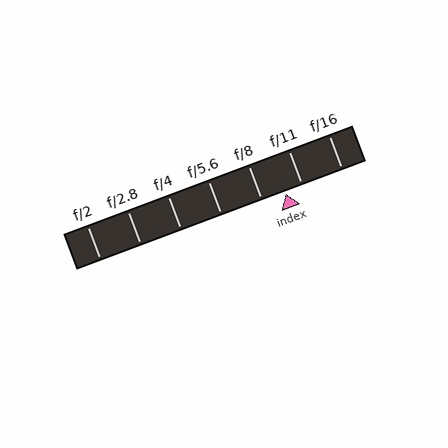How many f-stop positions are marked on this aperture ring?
There are 7 f-stop positions marked.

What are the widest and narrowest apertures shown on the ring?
The widest aperture shown is f/2 and the narrowest is f/16.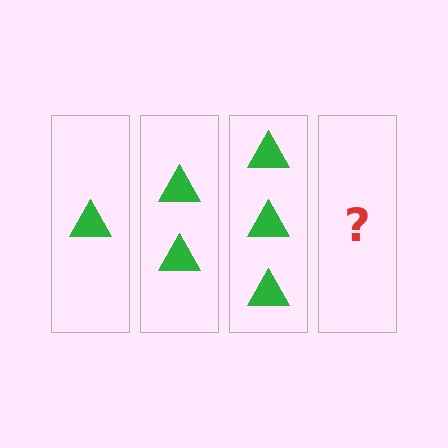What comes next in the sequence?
The next element should be 4 triangles.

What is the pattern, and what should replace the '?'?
The pattern is that each step adds one more triangle. The '?' should be 4 triangles.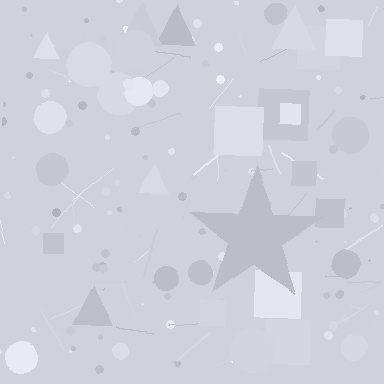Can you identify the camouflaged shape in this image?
The camouflaged shape is a star.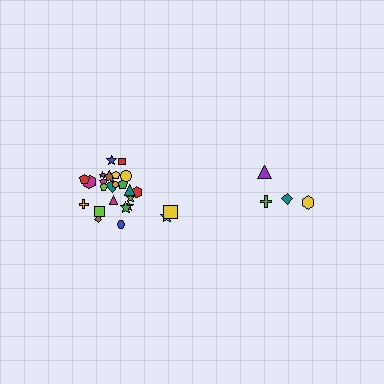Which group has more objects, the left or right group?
The left group.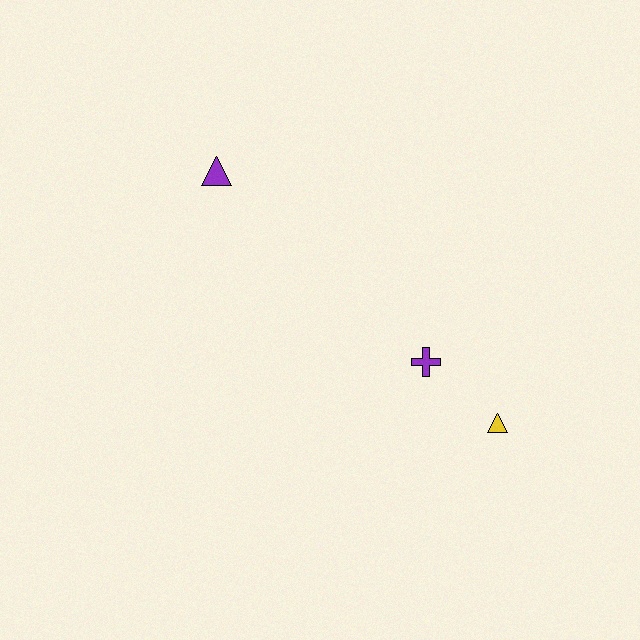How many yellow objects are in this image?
There is 1 yellow object.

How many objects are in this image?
There are 3 objects.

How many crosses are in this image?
There is 1 cross.